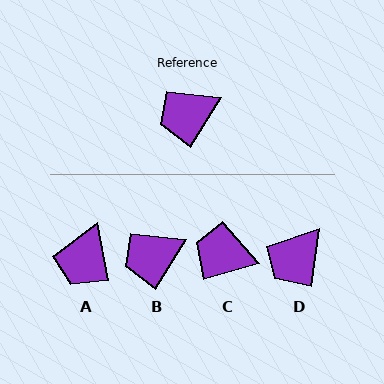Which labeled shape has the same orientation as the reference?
B.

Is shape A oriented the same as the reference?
No, it is off by about 43 degrees.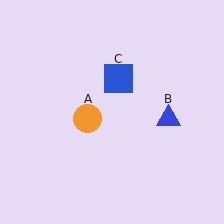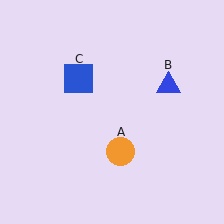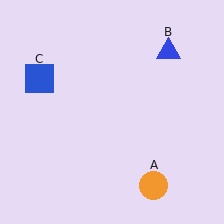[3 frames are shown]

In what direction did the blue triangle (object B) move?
The blue triangle (object B) moved up.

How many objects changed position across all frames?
3 objects changed position: orange circle (object A), blue triangle (object B), blue square (object C).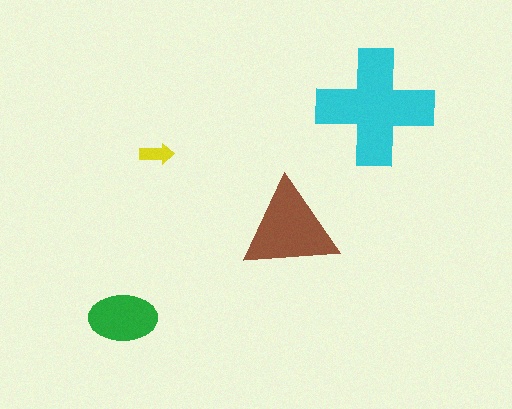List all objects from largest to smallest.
The cyan cross, the brown triangle, the green ellipse, the yellow arrow.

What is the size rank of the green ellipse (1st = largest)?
3rd.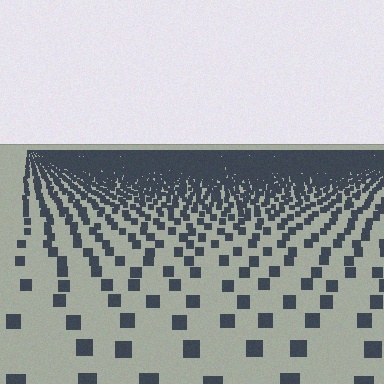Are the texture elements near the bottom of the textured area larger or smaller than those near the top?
Larger. Near the bottom, elements are closer to the viewer and appear at a bigger on-screen size.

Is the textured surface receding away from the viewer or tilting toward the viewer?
The surface is receding away from the viewer. Texture elements get smaller and denser toward the top.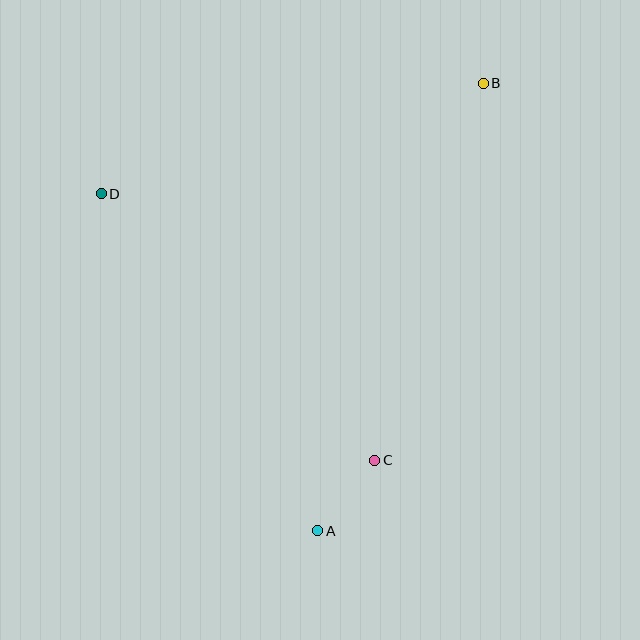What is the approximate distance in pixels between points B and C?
The distance between B and C is approximately 392 pixels.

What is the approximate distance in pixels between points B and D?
The distance between B and D is approximately 398 pixels.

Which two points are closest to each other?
Points A and C are closest to each other.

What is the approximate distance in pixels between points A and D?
The distance between A and D is approximately 401 pixels.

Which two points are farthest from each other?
Points A and B are farthest from each other.